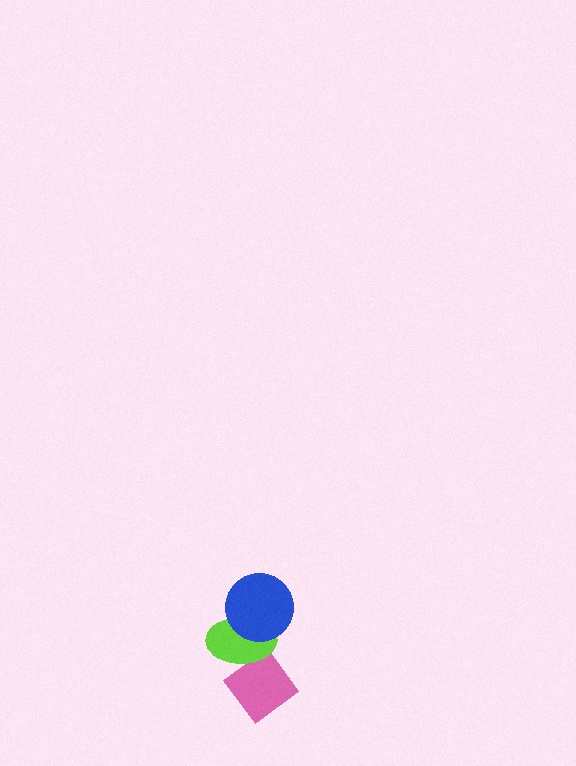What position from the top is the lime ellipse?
The lime ellipse is 2nd from the top.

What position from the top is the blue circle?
The blue circle is 1st from the top.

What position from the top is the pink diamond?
The pink diamond is 3rd from the top.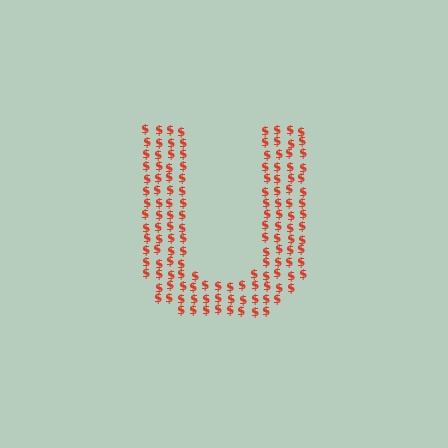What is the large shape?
The large shape is the letter U.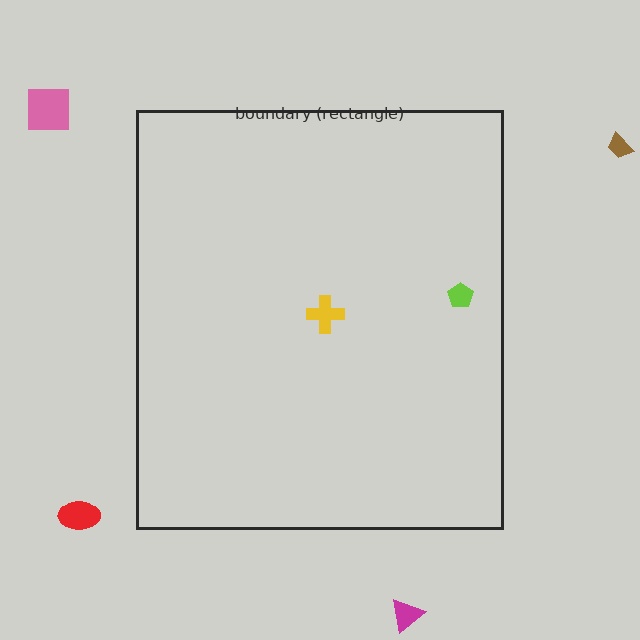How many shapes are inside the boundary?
2 inside, 4 outside.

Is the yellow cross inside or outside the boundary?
Inside.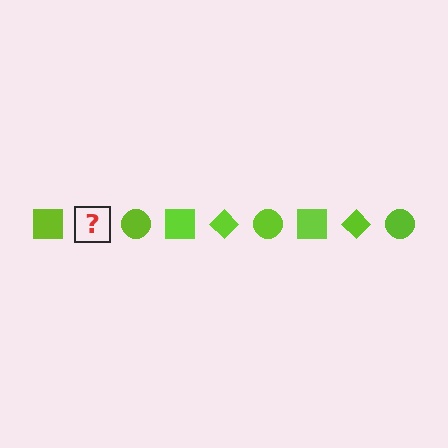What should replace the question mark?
The question mark should be replaced with a lime diamond.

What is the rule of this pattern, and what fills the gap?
The rule is that the pattern cycles through square, diamond, circle shapes in lime. The gap should be filled with a lime diamond.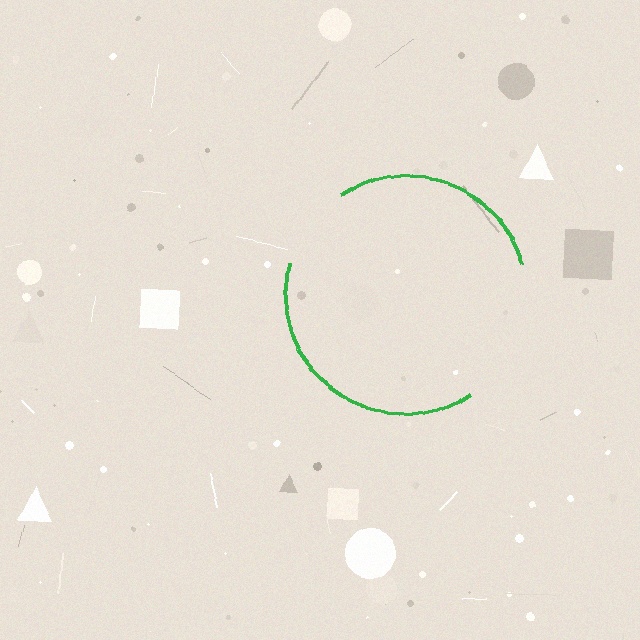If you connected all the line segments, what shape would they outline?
They would outline a circle.